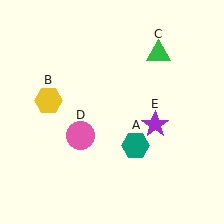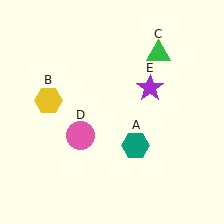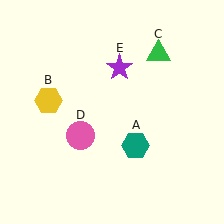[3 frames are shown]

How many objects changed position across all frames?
1 object changed position: purple star (object E).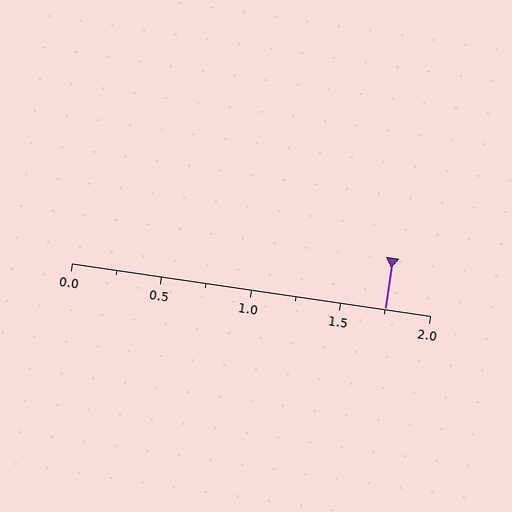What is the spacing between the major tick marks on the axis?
The major ticks are spaced 0.5 apart.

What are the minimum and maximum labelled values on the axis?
The axis runs from 0.0 to 2.0.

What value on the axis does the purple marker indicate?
The marker indicates approximately 1.75.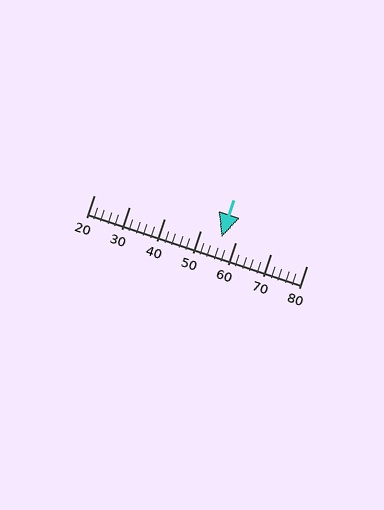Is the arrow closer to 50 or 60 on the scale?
The arrow is closer to 60.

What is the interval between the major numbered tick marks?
The major tick marks are spaced 10 units apart.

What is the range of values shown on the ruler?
The ruler shows values from 20 to 80.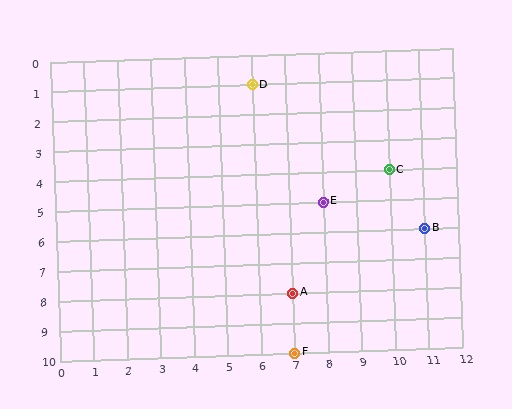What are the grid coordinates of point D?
Point D is at grid coordinates (6, 1).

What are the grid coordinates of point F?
Point F is at grid coordinates (7, 10).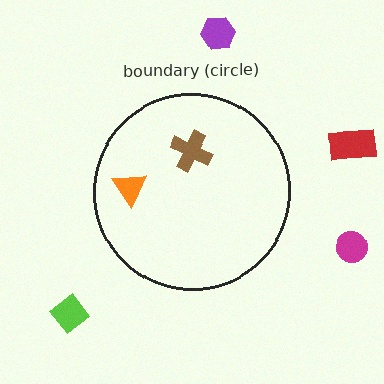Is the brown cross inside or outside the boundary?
Inside.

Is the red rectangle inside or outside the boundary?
Outside.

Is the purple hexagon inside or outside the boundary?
Outside.